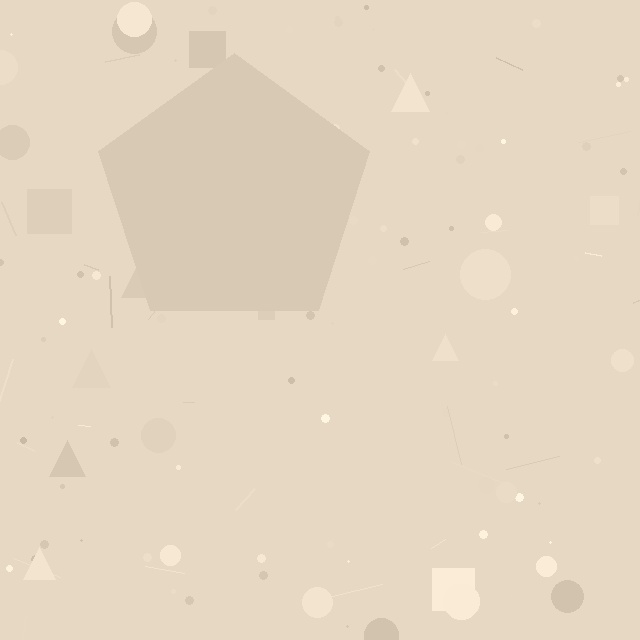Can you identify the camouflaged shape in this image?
The camouflaged shape is a pentagon.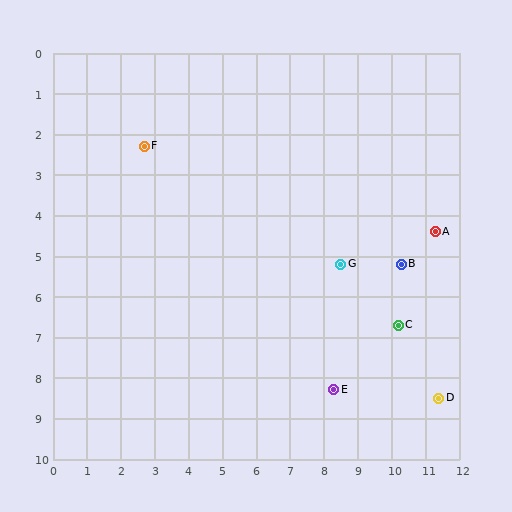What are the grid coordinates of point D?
Point D is at approximately (11.4, 8.5).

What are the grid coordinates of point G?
Point G is at approximately (8.5, 5.2).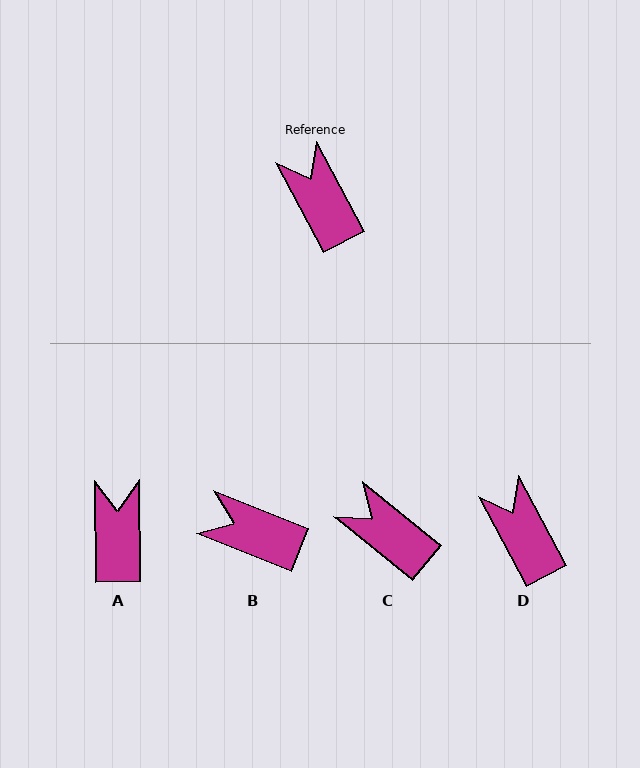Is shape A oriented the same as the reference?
No, it is off by about 28 degrees.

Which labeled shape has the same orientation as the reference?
D.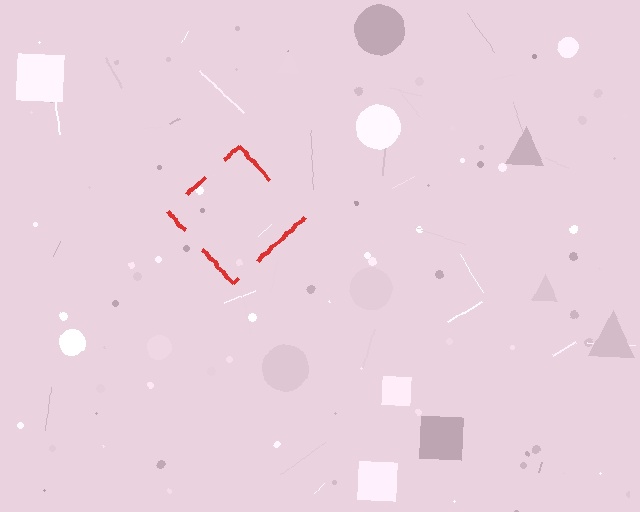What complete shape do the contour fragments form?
The contour fragments form a diamond.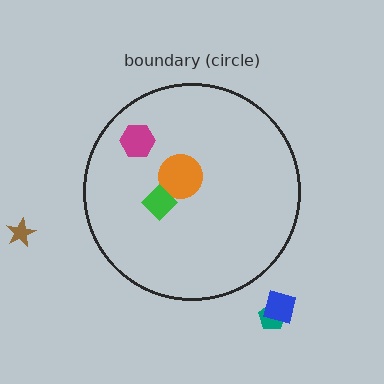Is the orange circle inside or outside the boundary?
Inside.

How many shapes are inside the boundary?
3 inside, 3 outside.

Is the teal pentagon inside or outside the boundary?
Outside.